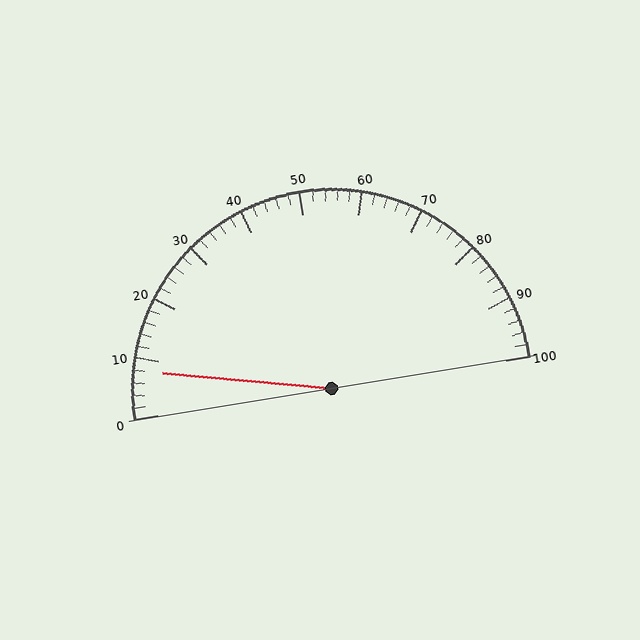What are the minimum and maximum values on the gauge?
The gauge ranges from 0 to 100.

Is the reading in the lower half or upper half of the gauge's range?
The reading is in the lower half of the range (0 to 100).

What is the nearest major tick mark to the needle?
The nearest major tick mark is 10.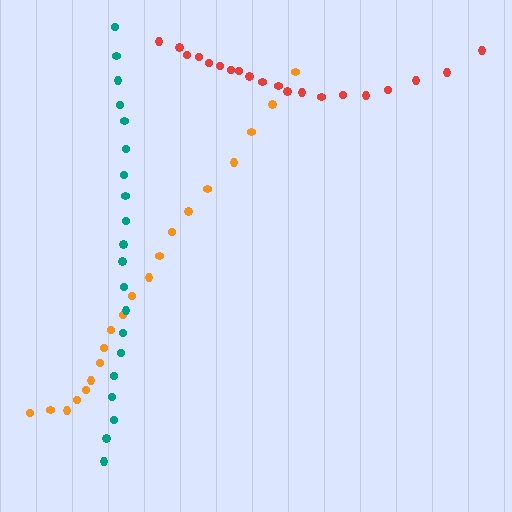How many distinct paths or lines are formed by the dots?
There are 3 distinct paths.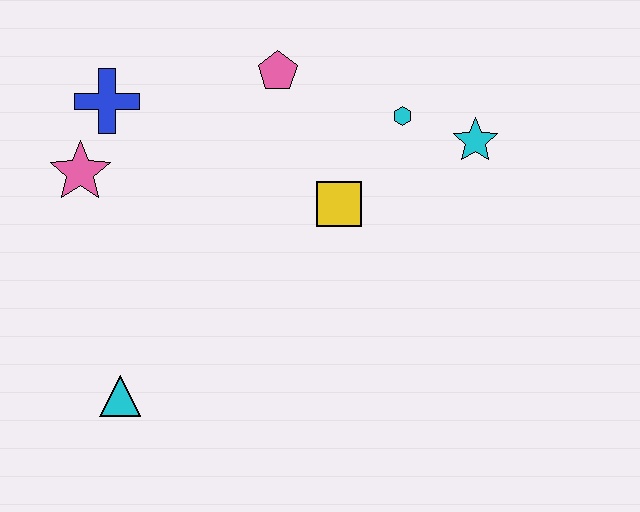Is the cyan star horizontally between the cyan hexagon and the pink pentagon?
No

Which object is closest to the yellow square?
The cyan hexagon is closest to the yellow square.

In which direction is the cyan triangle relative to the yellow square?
The cyan triangle is to the left of the yellow square.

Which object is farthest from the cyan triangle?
The cyan star is farthest from the cyan triangle.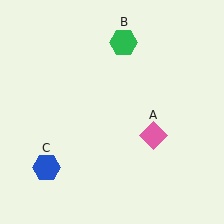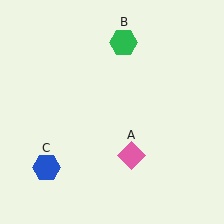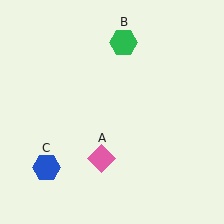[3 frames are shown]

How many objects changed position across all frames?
1 object changed position: pink diamond (object A).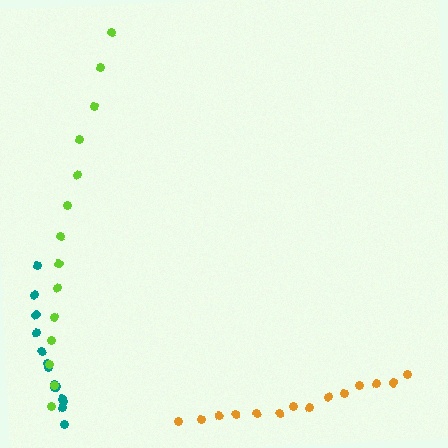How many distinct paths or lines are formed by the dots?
There are 3 distinct paths.